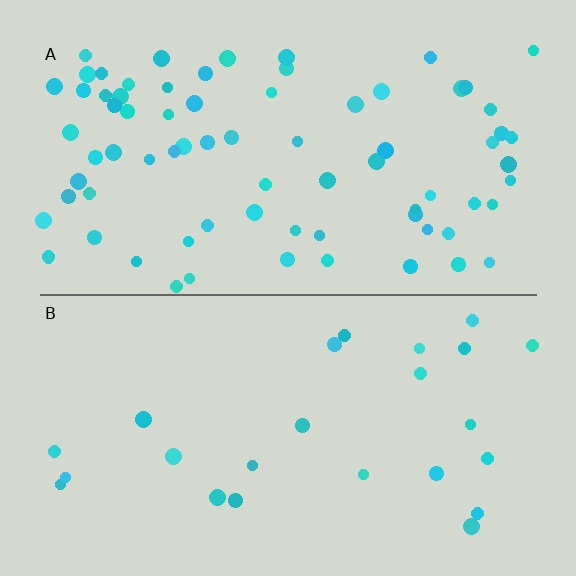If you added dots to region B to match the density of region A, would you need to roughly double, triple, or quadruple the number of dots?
Approximately triple.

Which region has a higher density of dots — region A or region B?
A (the top).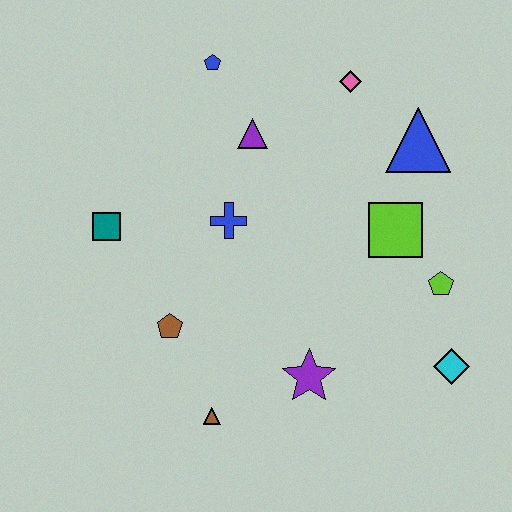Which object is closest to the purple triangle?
The blue pentagon is closest to the purple triangle.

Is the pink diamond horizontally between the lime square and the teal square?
Yes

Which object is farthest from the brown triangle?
The pink diamond is farthest from the brown triangle.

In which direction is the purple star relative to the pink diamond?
The purple star is below the pink diamond.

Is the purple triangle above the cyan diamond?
Yes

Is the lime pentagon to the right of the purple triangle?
Yes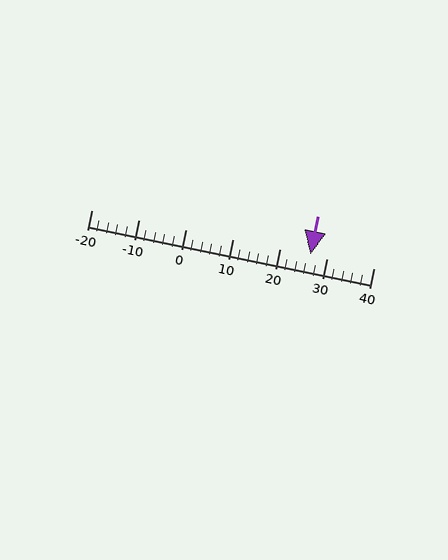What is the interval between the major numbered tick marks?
The major tick marks are spaced 10 units apart.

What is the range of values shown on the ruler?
The ruler shows values from -20 to 40.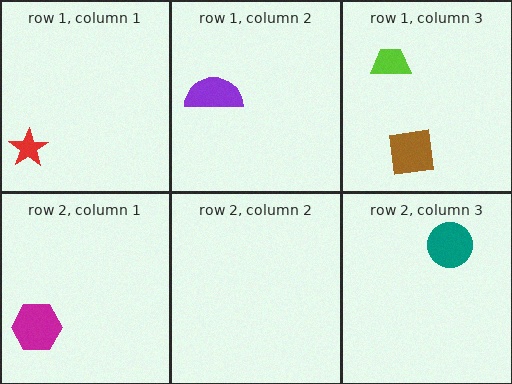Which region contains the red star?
The row 1, column 1 region.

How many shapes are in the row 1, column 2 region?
1.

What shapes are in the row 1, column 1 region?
The red star.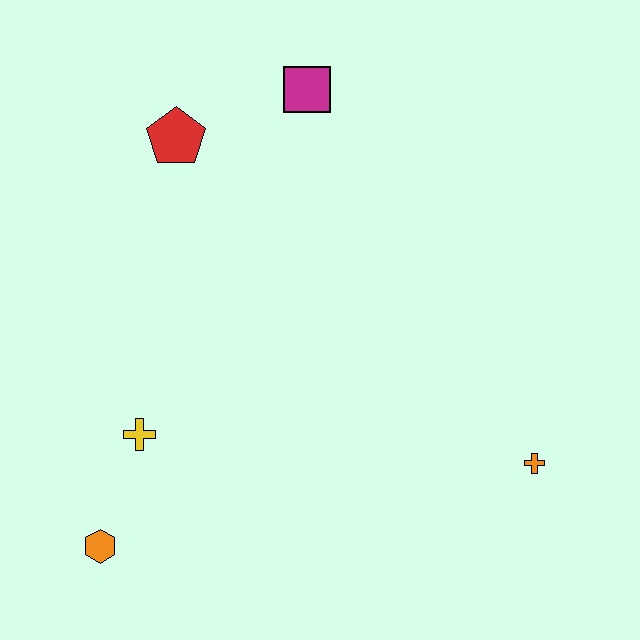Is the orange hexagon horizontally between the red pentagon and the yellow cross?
No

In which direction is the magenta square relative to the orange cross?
The magenta square is above the orange cross.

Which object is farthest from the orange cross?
The red pentagon is farthest from the orange cross.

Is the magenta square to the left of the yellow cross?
No